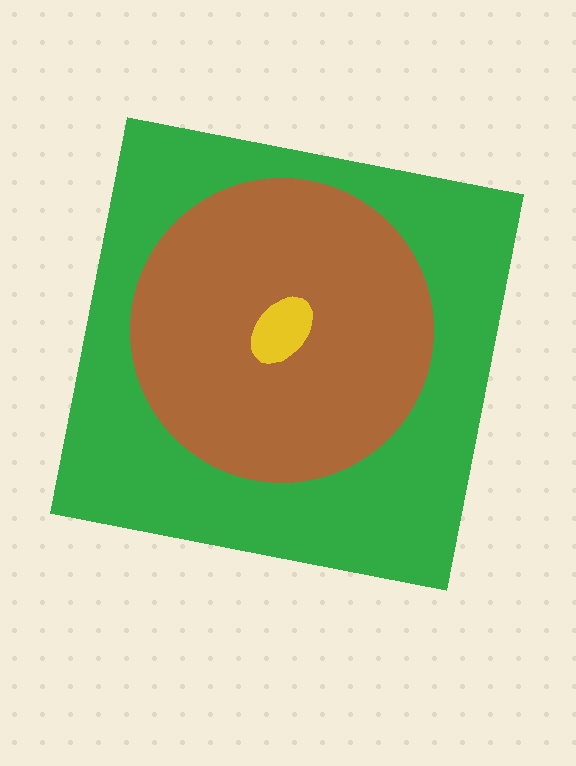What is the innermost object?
The yellow ellipse.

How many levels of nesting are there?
3.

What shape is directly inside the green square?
The brown circle.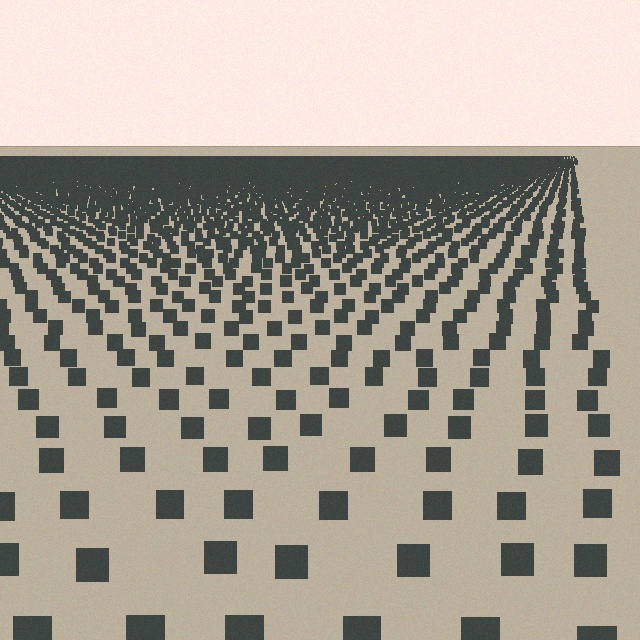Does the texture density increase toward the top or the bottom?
Density increases toward the top.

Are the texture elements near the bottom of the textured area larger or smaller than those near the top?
Larger. Near the bottom, elements are closer to the viewer and appear at a bigger on-screen size.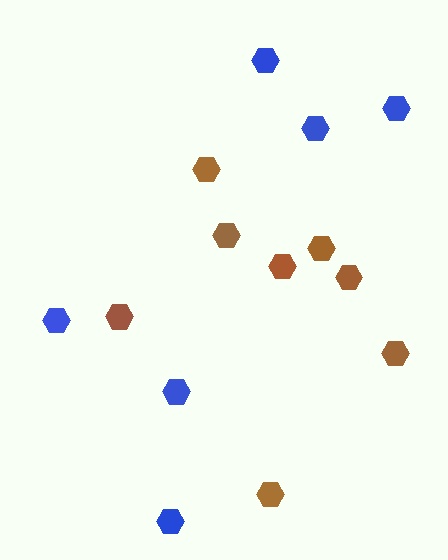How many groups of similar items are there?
There are 2 groups: one group of blue hexagons (6) and one group of brown hexagons (8).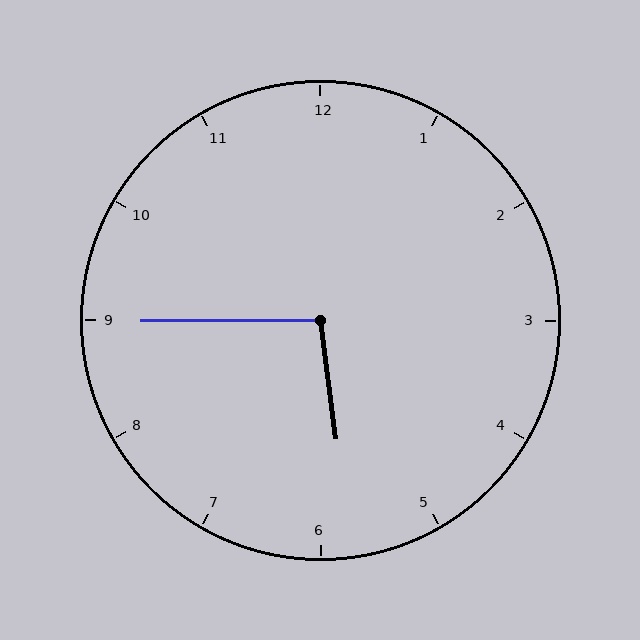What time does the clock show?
5:45.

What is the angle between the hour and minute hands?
Approximately 98 degrees.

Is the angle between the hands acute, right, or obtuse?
It is obtuse.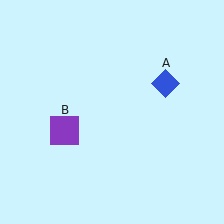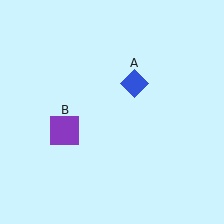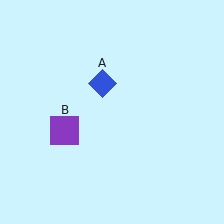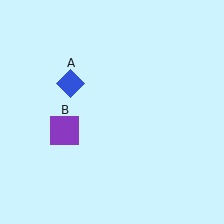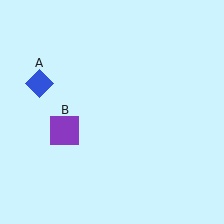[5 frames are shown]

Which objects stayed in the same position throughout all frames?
Purple square (object B) remained stationary.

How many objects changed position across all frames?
1 object changed position: blue diamond (object A).